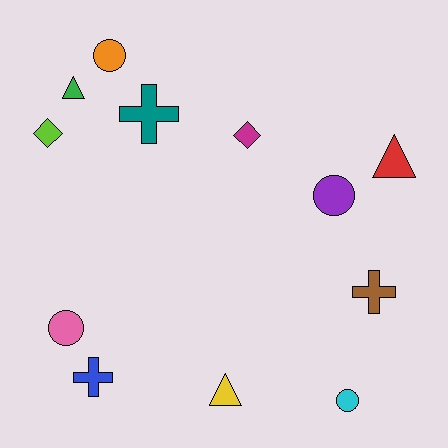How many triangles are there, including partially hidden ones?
There are 3 triangles.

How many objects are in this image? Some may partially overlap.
There are 12 objects.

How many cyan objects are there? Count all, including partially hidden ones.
There is 1 cyan object.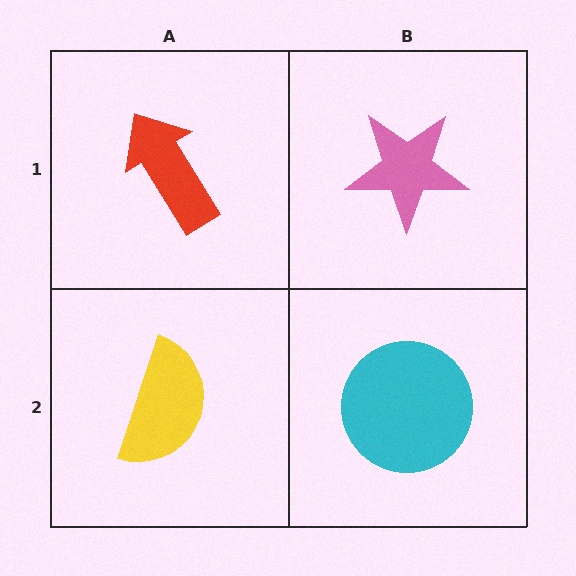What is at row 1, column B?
A pink star.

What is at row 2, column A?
A yellow semicircle.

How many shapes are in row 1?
2 shapes.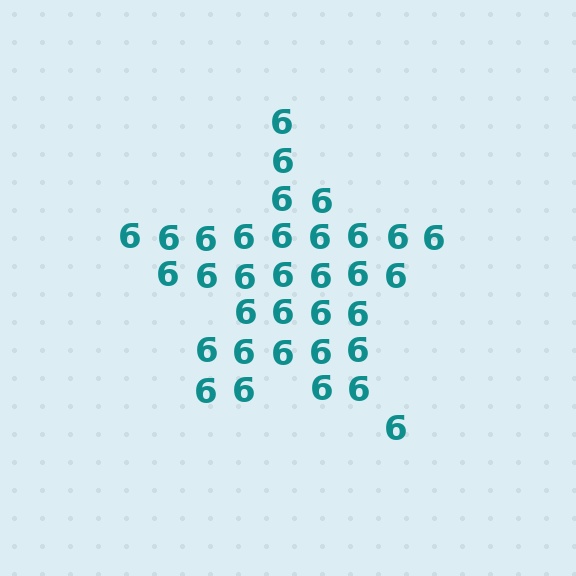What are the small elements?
The small elements are digit 6's.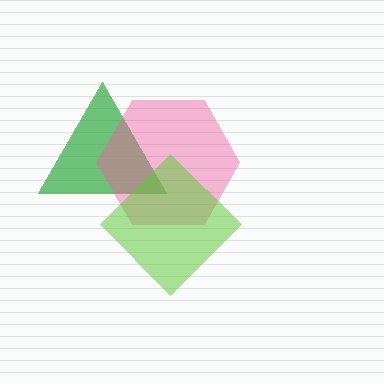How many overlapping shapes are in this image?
There are 3 overlapping shapes in the image.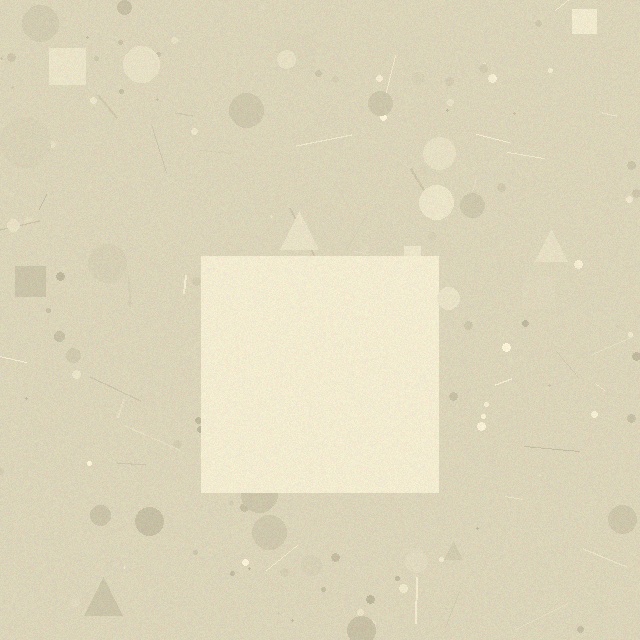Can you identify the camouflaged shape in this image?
The camouflaged shape is a square.